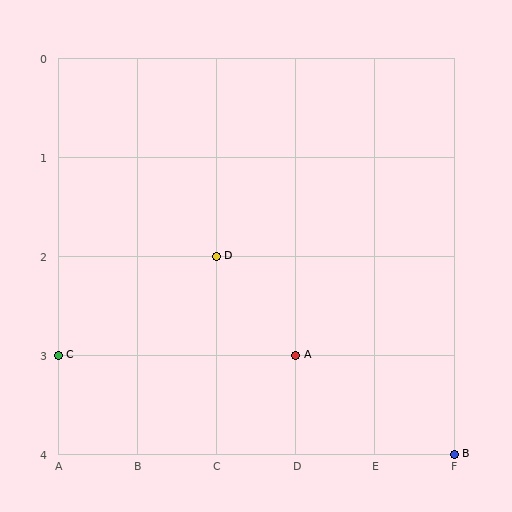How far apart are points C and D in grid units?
Points C and D are 2 columns and 1 row apart (about 2.2 grid units diagonally).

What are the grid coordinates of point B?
Point B is at grid coordinates (F, 4).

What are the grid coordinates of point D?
Point D is at grid coordinates (C, 2).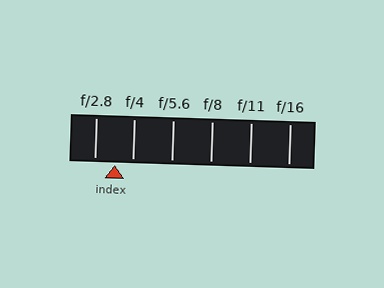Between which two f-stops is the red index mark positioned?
The index mark is between f/2.8 and f/4.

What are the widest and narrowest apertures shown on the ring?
The widest aperture shown is f/2.8 and the narrowest is f/16.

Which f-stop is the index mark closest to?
The index mark is closest to f/4.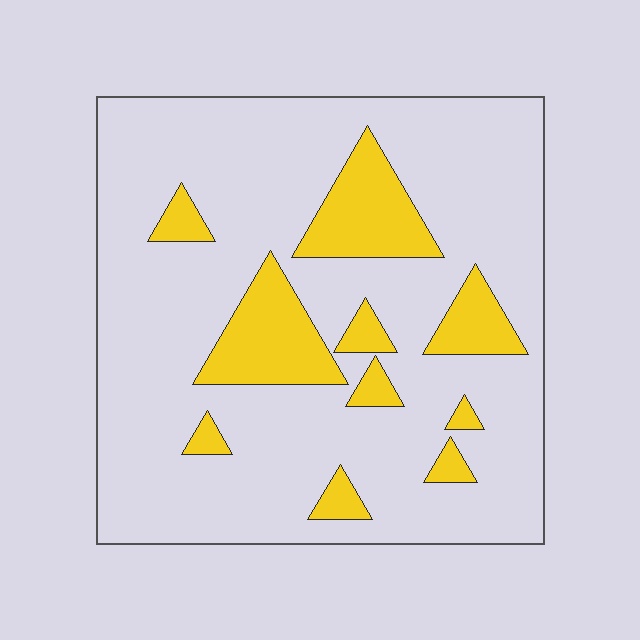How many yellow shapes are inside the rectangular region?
10.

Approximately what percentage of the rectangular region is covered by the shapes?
Approximately 20%.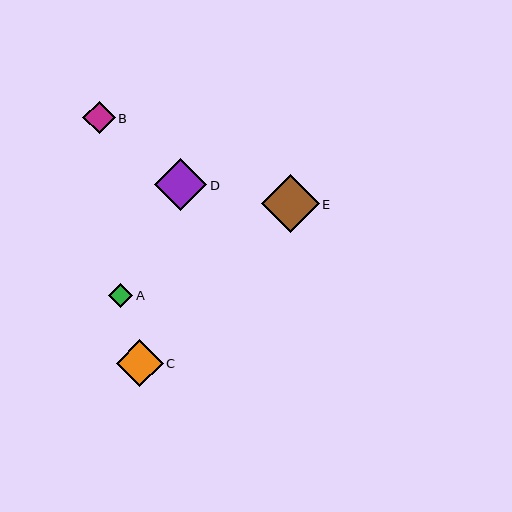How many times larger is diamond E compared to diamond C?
Diamond E is approximately 1.2 times the size of diamond C.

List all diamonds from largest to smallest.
From largest to smallest: E, D, C, B, A.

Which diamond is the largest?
Diamond E is the largest with a size of approximately 58 pixels.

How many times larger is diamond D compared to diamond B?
Diamond D is approximately 1.6 times the size of diamond B.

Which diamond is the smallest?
Diamond A is the smallest with a size of approximately 25 pixels.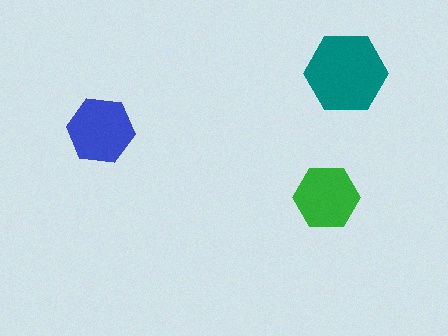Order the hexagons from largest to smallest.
the teal one, the blue one, the green one.